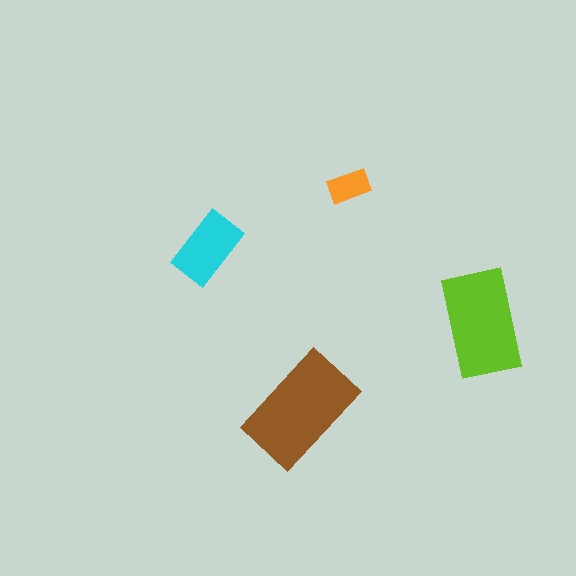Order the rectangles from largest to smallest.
the brown one, the lime one, the cyan one, the orange one.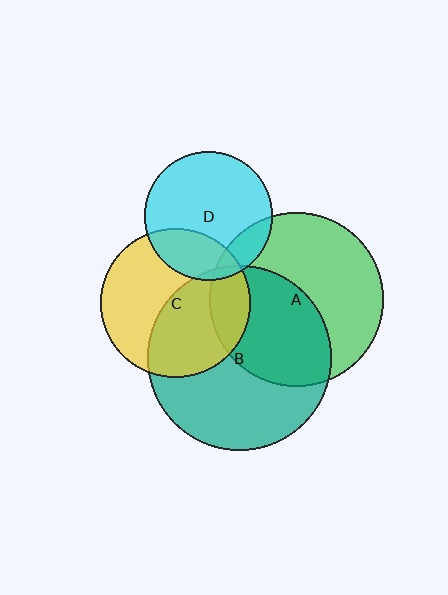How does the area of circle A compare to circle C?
Approximately 1.4 times.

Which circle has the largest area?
Circle B (teal).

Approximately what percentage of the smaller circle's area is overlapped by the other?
Approximately 5%.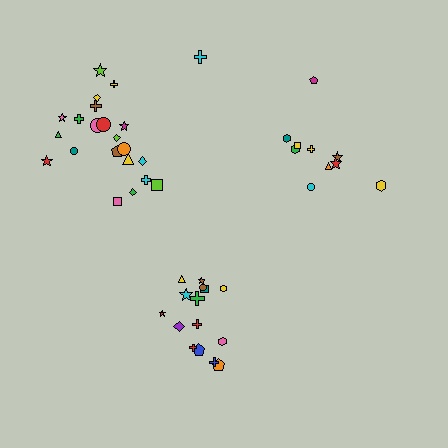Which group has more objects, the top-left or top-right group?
The top-left group.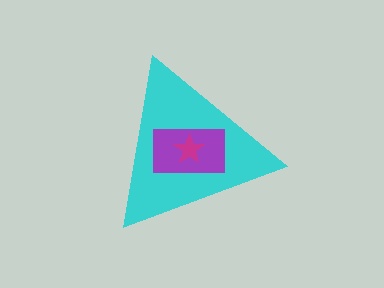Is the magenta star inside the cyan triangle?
Yes.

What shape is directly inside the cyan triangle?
The purple rectangle.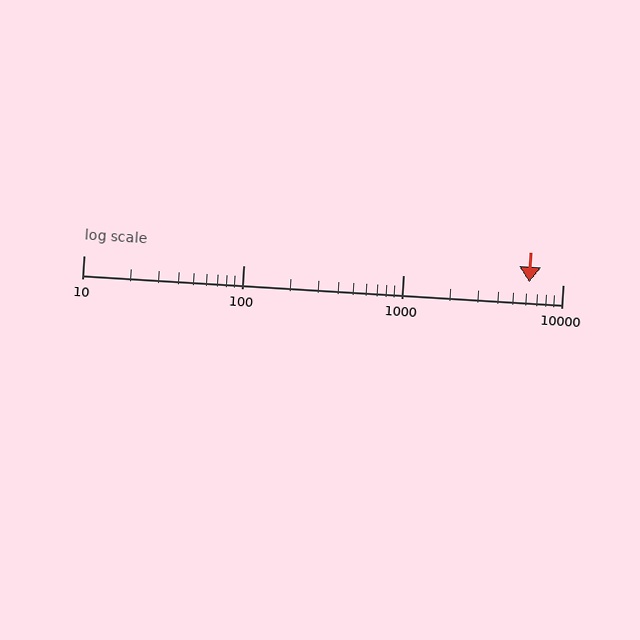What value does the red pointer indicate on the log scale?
The pointer indicates approximately 6200.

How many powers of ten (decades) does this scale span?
The scale spans 3 decades, from 10 to 10000.